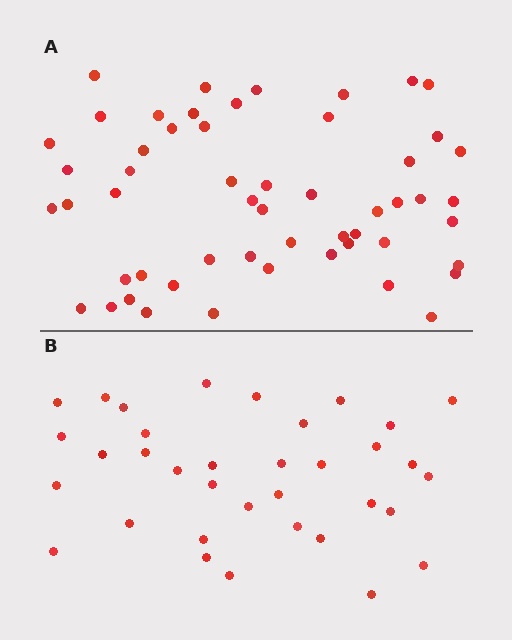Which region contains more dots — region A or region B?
Region A (the top region) has more dots.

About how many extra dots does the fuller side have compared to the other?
Region A has approximately 20 more dots than region B.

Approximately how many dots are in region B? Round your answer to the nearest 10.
About 40 dots. (The exact count is 35, which rounds to 40.)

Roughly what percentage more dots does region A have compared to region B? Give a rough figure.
About 55% more.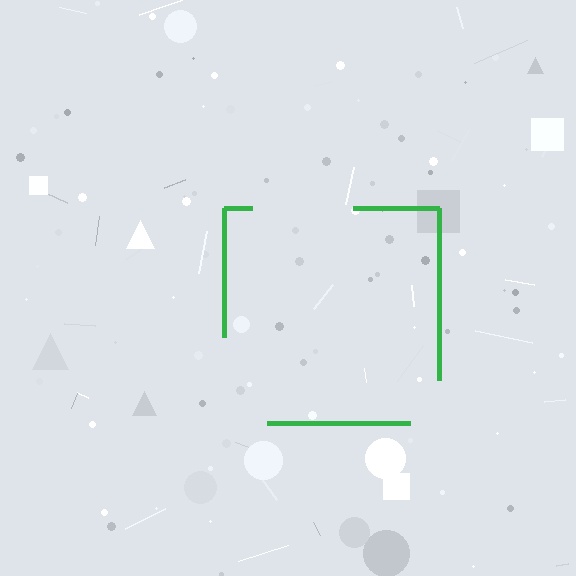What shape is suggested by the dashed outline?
The dashed outline suggests a square.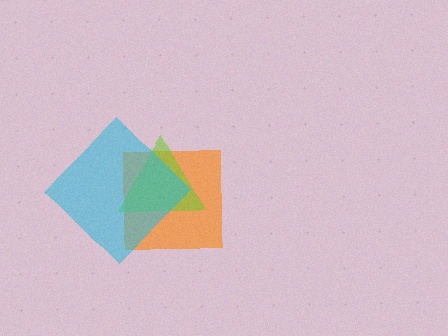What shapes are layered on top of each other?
The layered shapes are: an orange square, a lime triangle, a cyan diamond.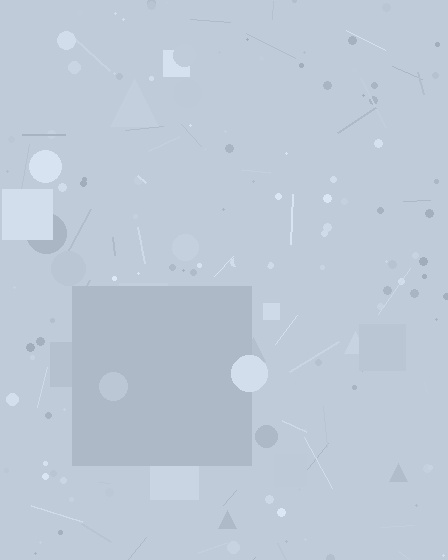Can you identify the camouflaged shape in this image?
The camouflaged shape is a square.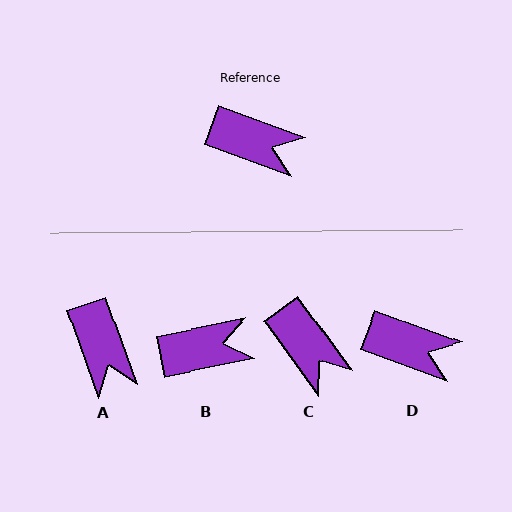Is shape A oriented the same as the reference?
No, it is off by about 50 degrees.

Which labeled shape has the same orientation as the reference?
D.